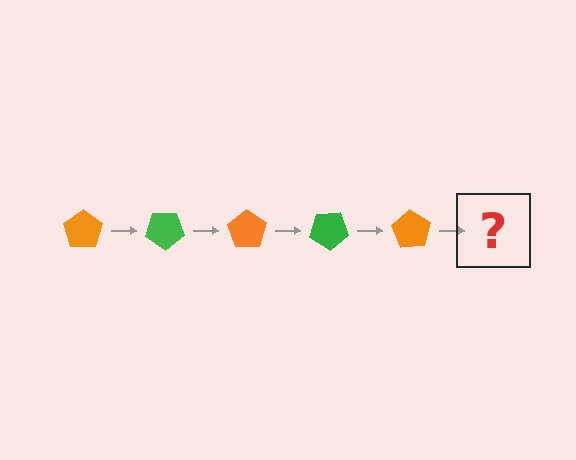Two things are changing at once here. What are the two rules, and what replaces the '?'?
The two rules are that it rotates 35 degrees each step and the color cycles through orange and green. The '?' should be a green pentagon, rotated 175 degrees from the start.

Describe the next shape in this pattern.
It should be a green pentagon, rotated 175 degrees from the start.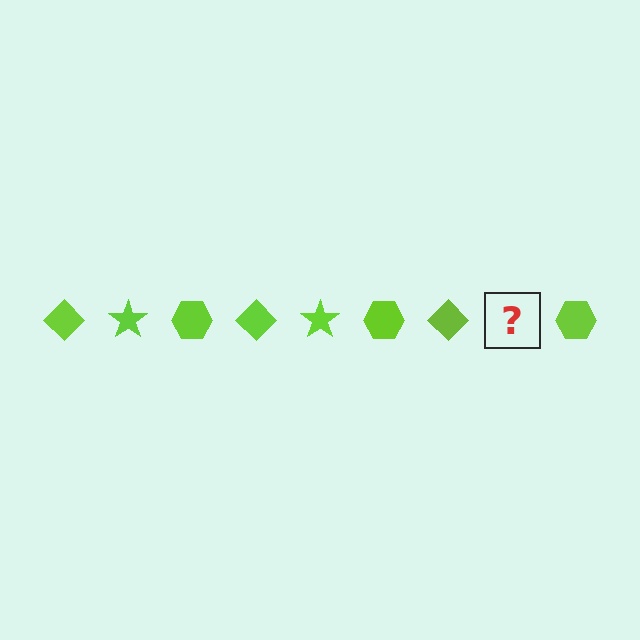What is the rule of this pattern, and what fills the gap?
The rule is that the pattern cycles through diamond, star, hexagon shapes in lime. The gap should be filled with a lime star.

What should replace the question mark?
The question mark should be replaced with a lime star.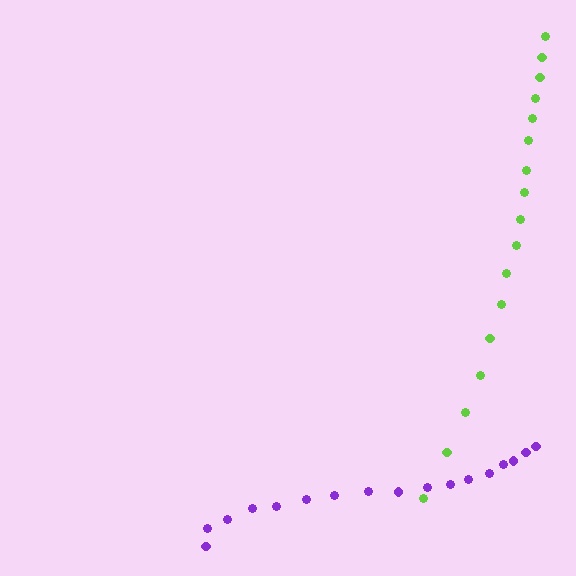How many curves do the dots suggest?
There are 2 distinct paths.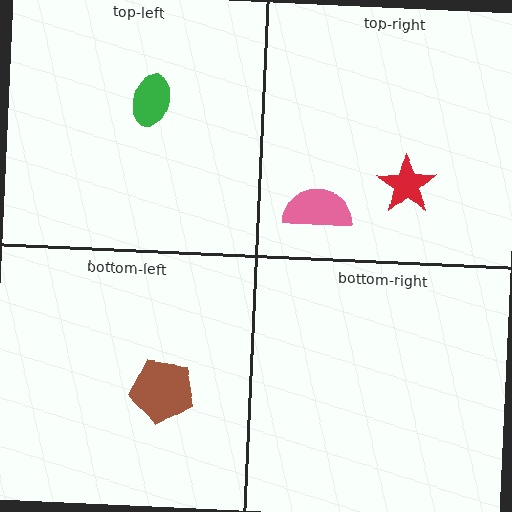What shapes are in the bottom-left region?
The brown pentagon.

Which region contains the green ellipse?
The top-left region.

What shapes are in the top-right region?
The red star, the pink semicircle.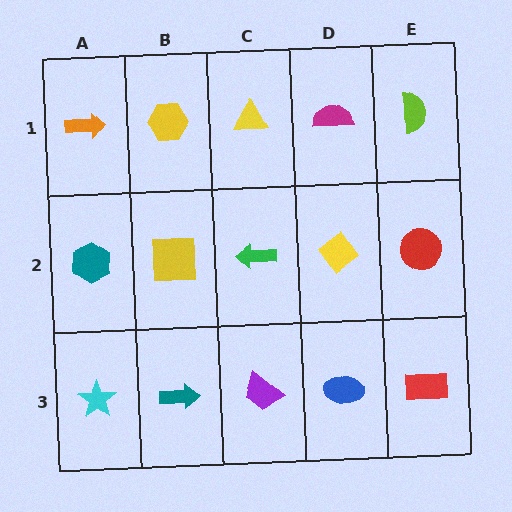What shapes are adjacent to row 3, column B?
A yellow square (row 2, column B), a cyan star (row 3, column A), a purple trapezoid (row 3, column C).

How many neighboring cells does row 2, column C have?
4.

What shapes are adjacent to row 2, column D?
A magenta semicircle (row 1, column D), a blue ellipse (row 3, column D), a green arrow (row 2, column C), a red circle (row 2, column E).